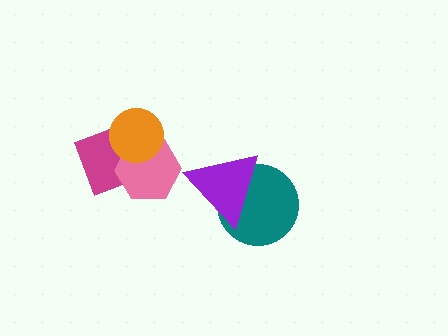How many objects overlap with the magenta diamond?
2 objects overlap with the magenta diamond.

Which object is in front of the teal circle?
The purple triangle is in front of the teal circle.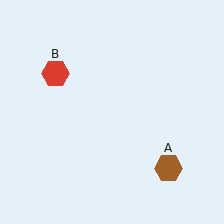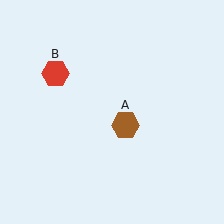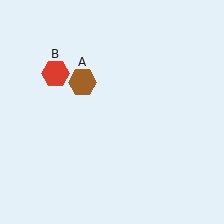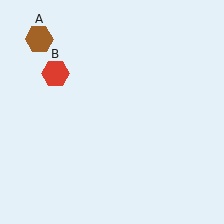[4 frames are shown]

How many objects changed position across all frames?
1 object changed position: brown hexagon (object A).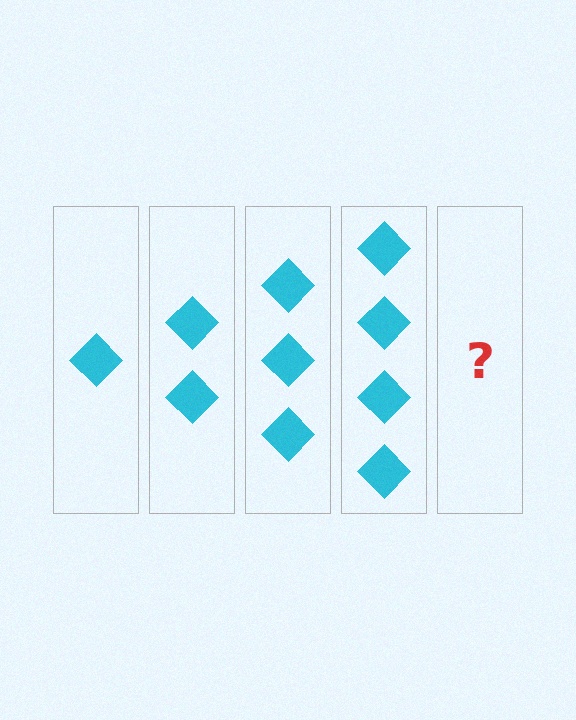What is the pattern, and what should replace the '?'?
The pattern is that each step adds one more diamond. The '?' should be 5 diamonds.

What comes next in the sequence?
The next element should be 5 diamonds.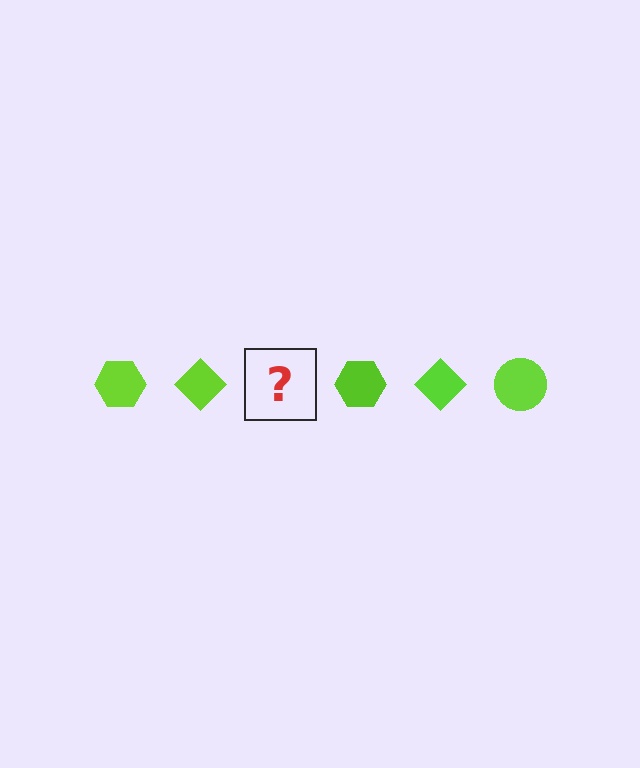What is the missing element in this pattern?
The missing element is a lime circle.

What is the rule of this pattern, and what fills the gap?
The rule is that the pattern cycles through hexagon, diamond, circle shapes in lime. The gap should be filled with a lime circle.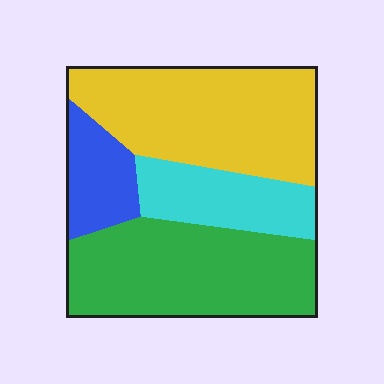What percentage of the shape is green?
Green takes up about three eighths (3/8) of the shape.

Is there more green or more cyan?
Green.